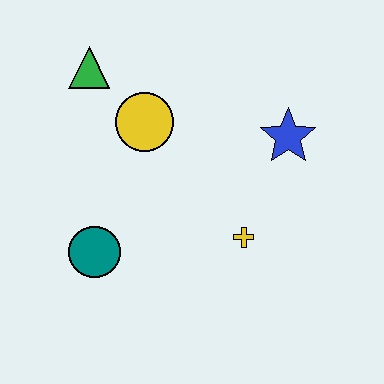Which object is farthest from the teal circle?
The blue star is farthest from the teal circle.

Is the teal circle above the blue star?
No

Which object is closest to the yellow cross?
The blue star is closest to the yellow cross.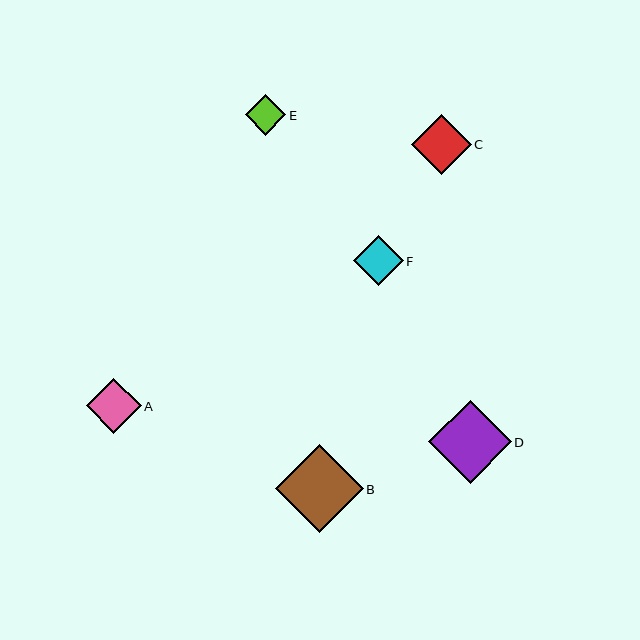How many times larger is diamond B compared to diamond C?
Diamond B is approximately 1.5 times the size of diamond C.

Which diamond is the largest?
Diamond B is the largest with a size of approximately 88 pixels.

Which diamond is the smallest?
Diamond E is the smallest with a size of approximately 41 pixels.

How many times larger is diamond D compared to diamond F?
Diamond D is approximately 1.7 times the size of diamond F.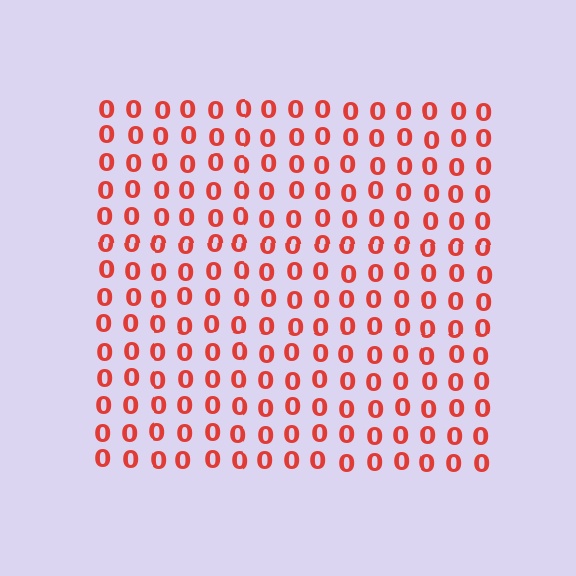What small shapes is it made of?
It is made of small digit 0's.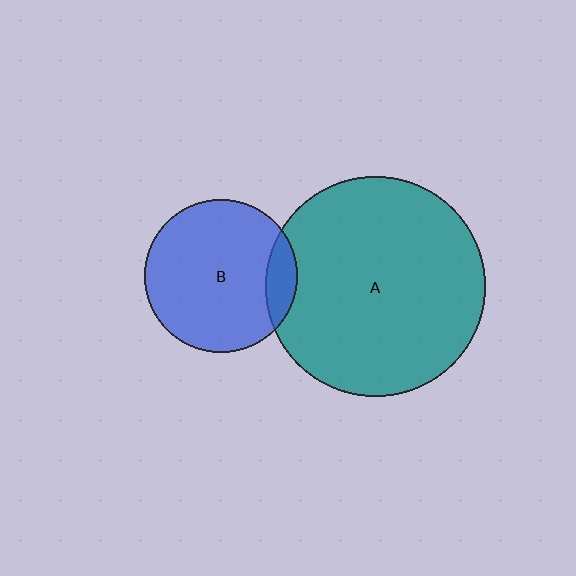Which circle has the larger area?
Circle A (teal).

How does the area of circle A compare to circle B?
Approximately 2.1 times.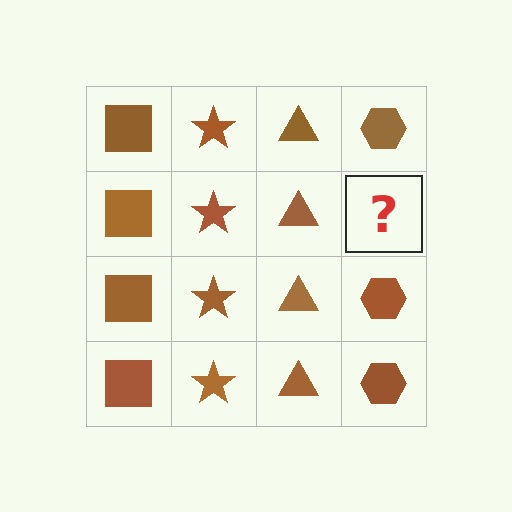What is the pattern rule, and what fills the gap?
The rule is that each column has a consistent shape. The gap should be filled with a brown hexagon.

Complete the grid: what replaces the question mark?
The question mark should be replaced with a brown hexagon.